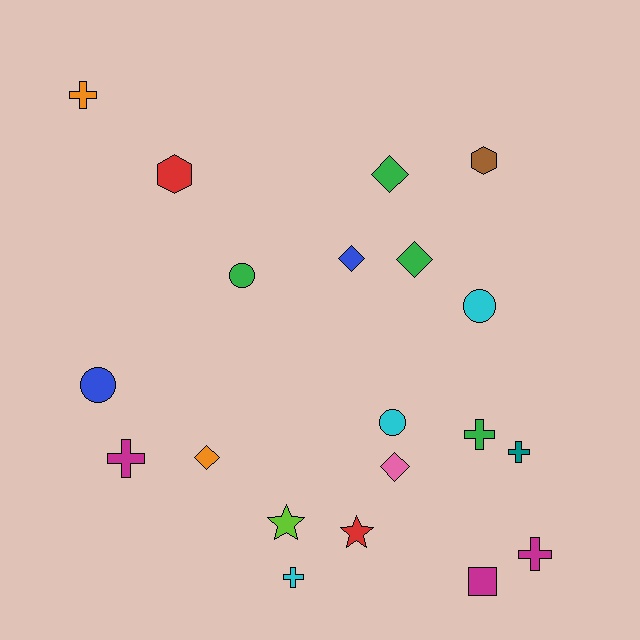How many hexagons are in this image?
There are 2 hexagons.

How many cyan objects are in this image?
There are 3 cyan objects.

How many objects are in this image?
There are 20 objects.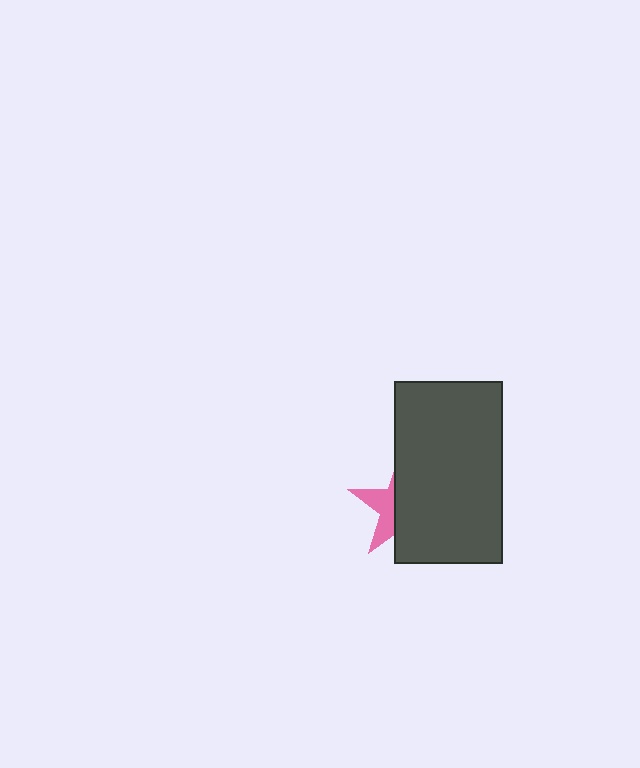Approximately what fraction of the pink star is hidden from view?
Roughly 66% of the pink star is hidden behind the dark gray rectangle.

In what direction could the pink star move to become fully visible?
The pink star could move left. That would shift it out from behind the dark gray rectangle entirely.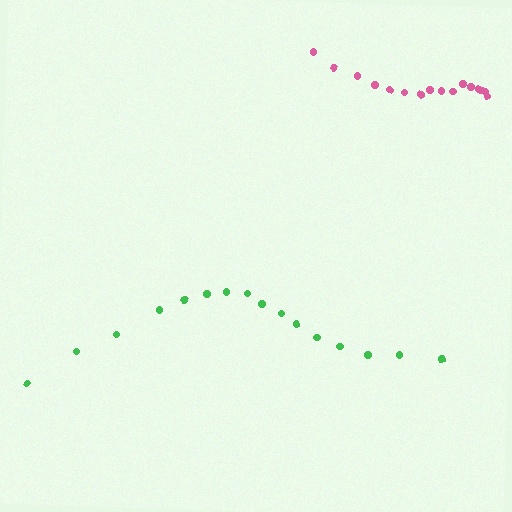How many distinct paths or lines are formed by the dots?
There are 2 distinct paths.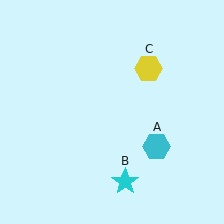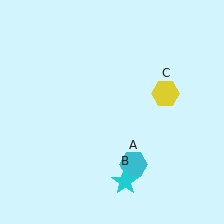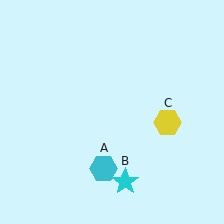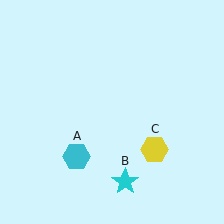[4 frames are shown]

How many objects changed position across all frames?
2 objects changed position: cyan hexagon (object A), yellow hexagon (object C).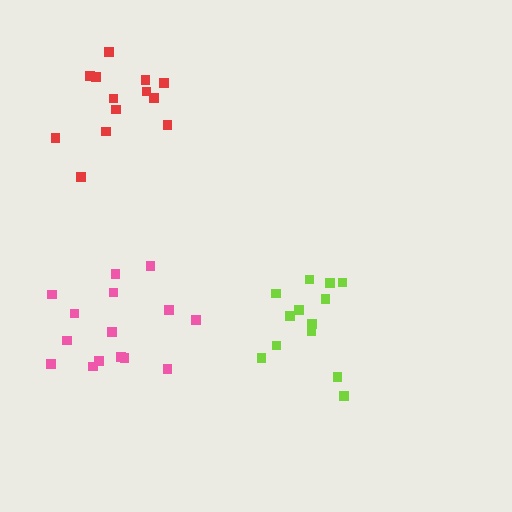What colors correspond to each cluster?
The clusters are colored: pink, red, lime.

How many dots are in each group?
Group 1: 15 dots, Group 2: 13 dots, Group 3: 13 dots (41 total).